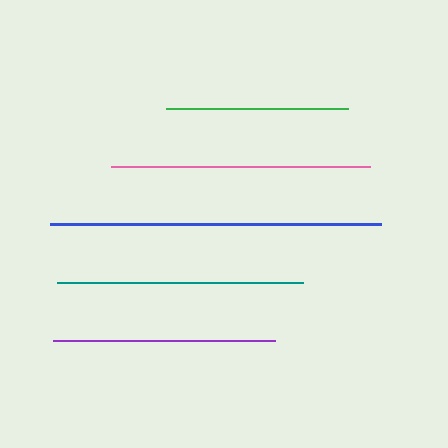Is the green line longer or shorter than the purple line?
The purple line is longer than the green line.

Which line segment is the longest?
The blue line is the longest at approximately 331 pixels.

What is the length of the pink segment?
The pink segment is approximately 259 pixels long.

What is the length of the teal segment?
The teal segment is approximately 245 pixels long.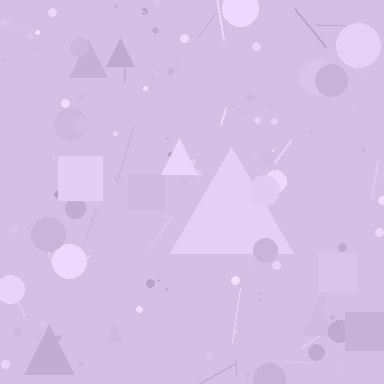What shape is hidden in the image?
A triangle is hidden in the image.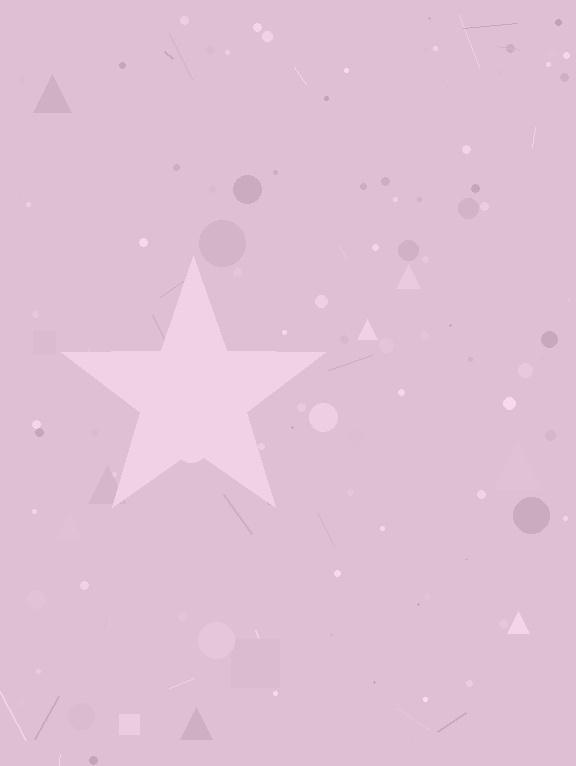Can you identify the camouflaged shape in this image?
The camouflaged shape is a star.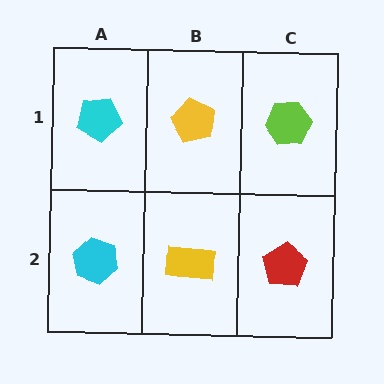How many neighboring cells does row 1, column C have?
2.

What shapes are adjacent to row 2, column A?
A cyan pentagon (row 1, column A), a yellow rectangle (row 2, column B).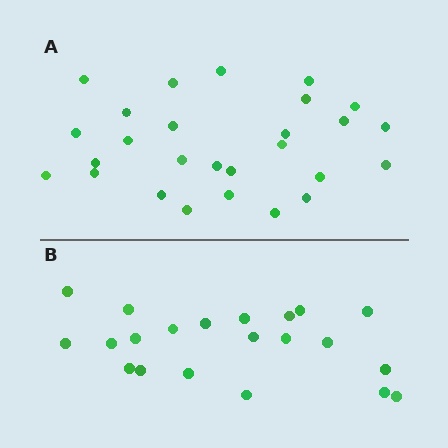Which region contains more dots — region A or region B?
Region A (the top region) has more dots.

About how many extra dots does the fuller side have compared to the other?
Region A has about 6 more dots than region B.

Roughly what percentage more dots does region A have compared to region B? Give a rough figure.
About 30% more.